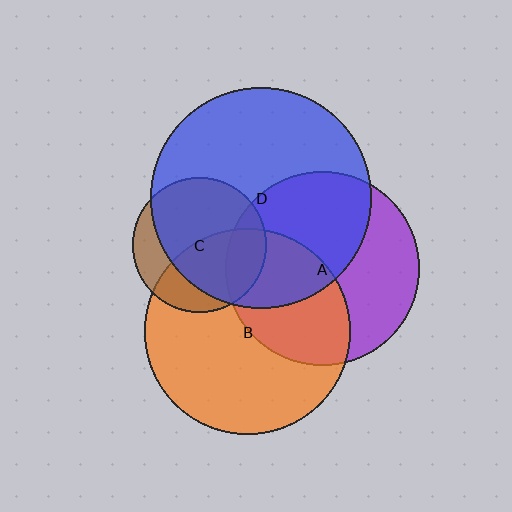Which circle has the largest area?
Circle D (blue).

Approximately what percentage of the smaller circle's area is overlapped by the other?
Approximately 45%.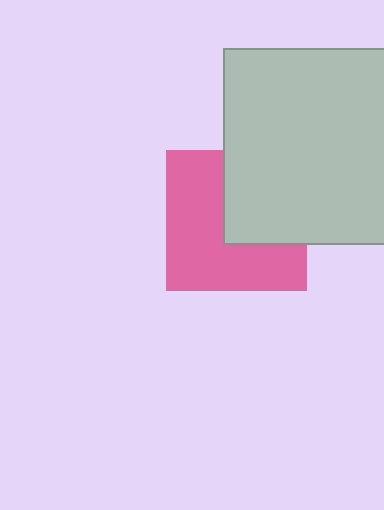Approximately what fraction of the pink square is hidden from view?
Roughly 40% of the pink square is hidden behind the light gray square.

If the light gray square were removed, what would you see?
You would see the complete pink square.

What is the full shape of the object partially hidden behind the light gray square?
The partially hidden object is a pink square.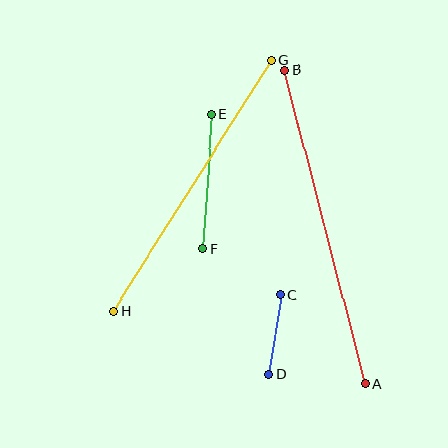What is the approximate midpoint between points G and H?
The midpoint is at approximately (192, 186) pixels.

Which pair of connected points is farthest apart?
Points A and B are farthest apart.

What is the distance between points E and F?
The distance is approximately 135 pixels.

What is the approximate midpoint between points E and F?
The midpoint is at approximately (207, 182) pixels.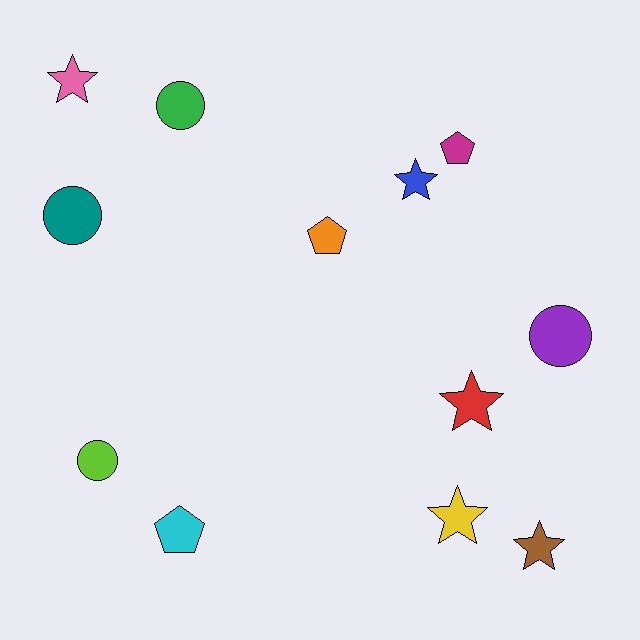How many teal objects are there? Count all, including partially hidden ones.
There is 1 teal object.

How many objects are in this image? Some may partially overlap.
There are 12 objects.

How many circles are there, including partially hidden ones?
There are 4 circles.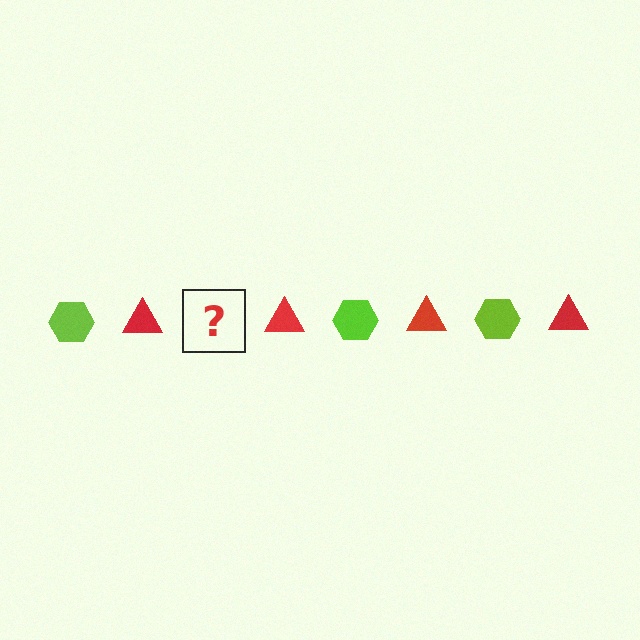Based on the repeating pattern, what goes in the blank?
The blank should be a lime hexagon.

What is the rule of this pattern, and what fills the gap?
The rule is that the pattern alternates between lime hexagon and red triangle. The gap should be filled with a lime hexagon.